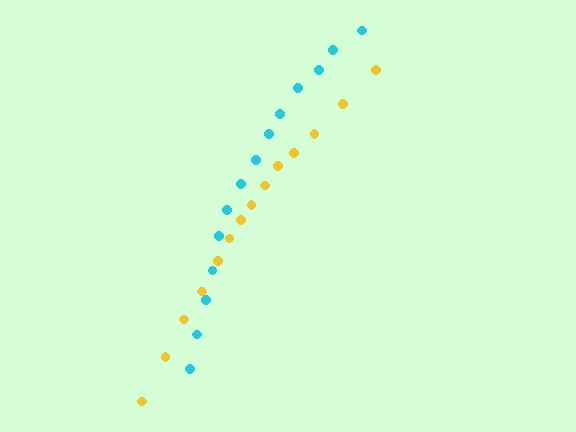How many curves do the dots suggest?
There are 2 distinct paths.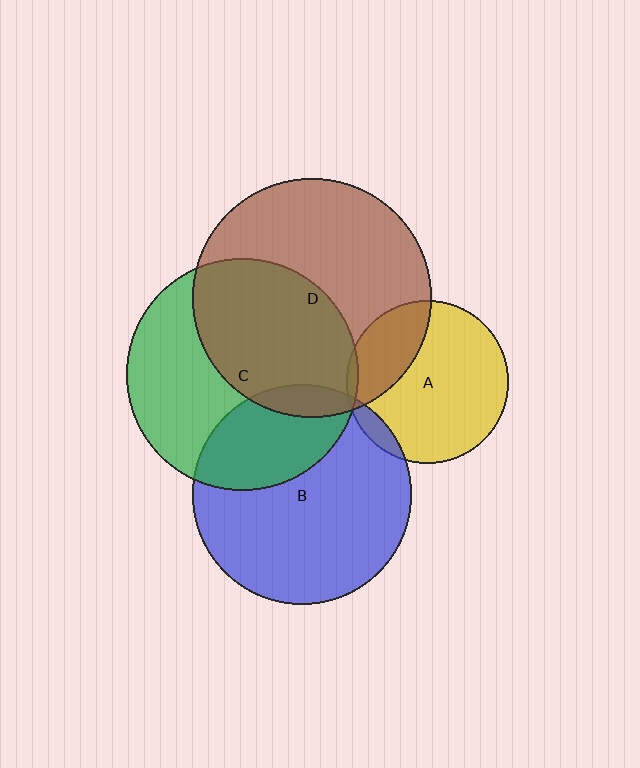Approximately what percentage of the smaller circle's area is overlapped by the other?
Approximately 25%.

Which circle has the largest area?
Circle D (brown).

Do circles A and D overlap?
Yes.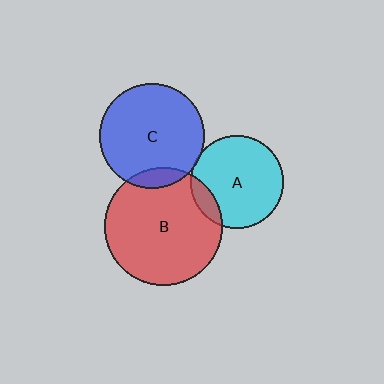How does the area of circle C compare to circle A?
Approximately 1.3 times.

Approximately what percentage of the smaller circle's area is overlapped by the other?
Approximately 10%.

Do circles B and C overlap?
Yes.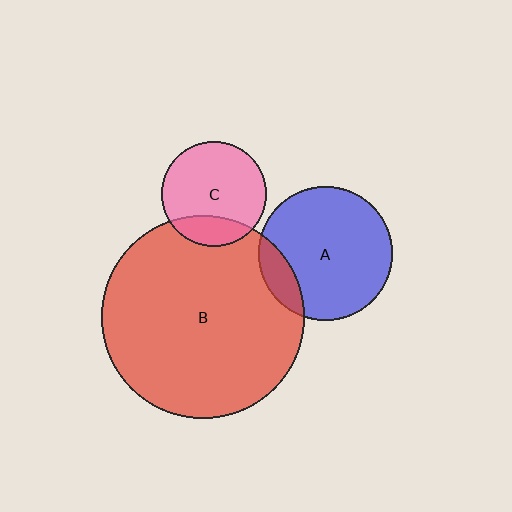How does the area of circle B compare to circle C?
Approximately 3.7 times.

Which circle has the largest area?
Circle B (red).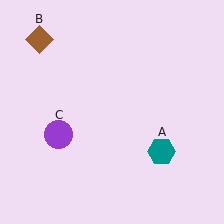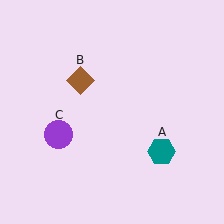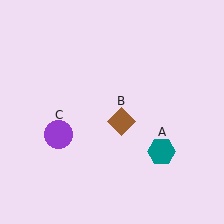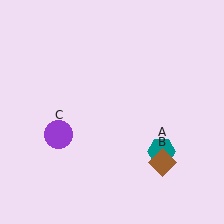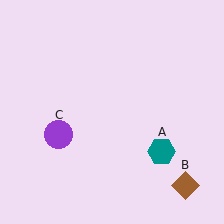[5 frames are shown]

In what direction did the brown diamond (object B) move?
The brown diamond (object B) moved down and to the right.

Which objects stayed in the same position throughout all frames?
Teal hexagon (object A) and purple circle (object C) remained stationary.